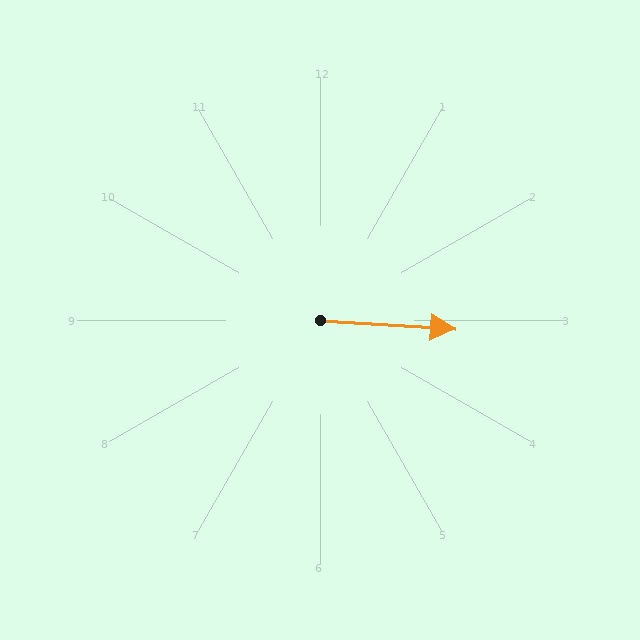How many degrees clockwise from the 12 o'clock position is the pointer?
Approximately 94 degrees.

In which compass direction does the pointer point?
East.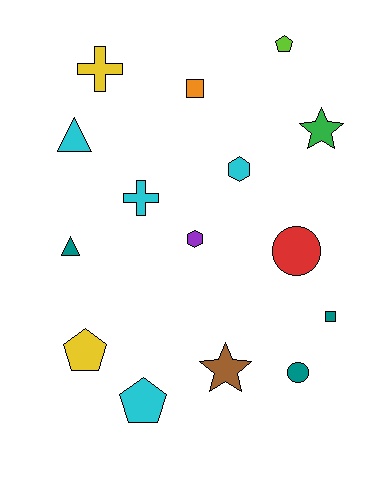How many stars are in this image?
There are 2 stars.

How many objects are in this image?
There are 15 objects.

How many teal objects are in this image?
There are 3 teal objects.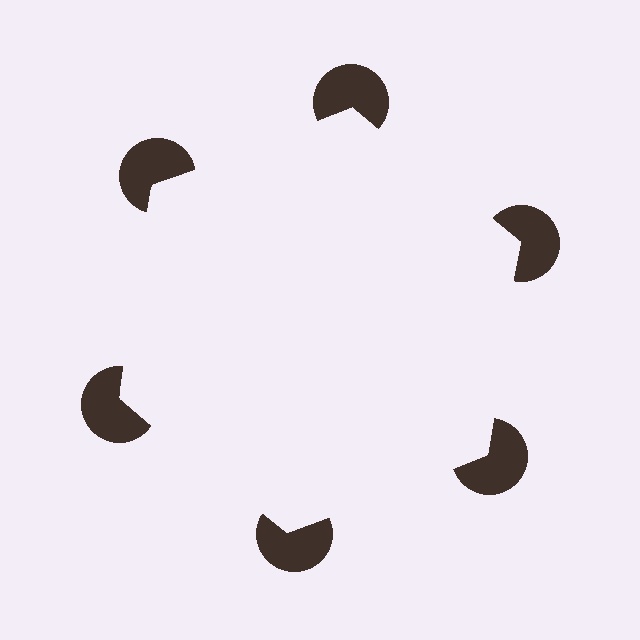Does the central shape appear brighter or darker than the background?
It typically appears slightly brighter than the background, even though no actual brightness change is drawn.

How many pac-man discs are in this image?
There are 6 — one at each vertex of the illusory hexagon.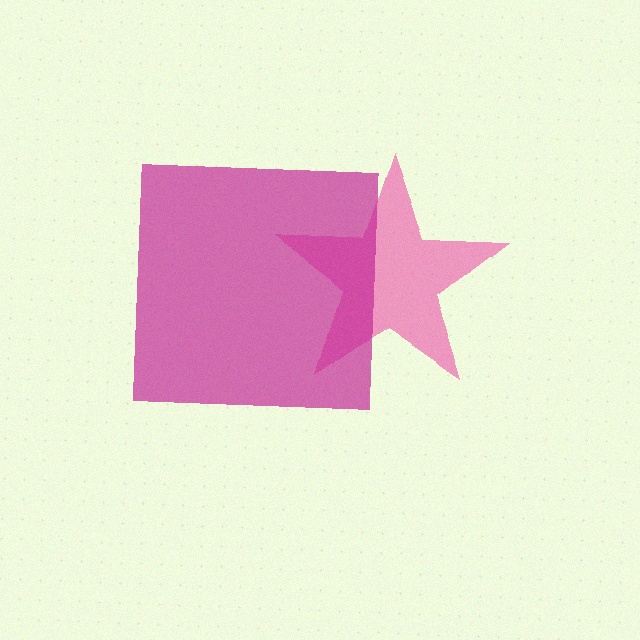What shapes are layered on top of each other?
The layered shapes are: a pink star, a magenta square.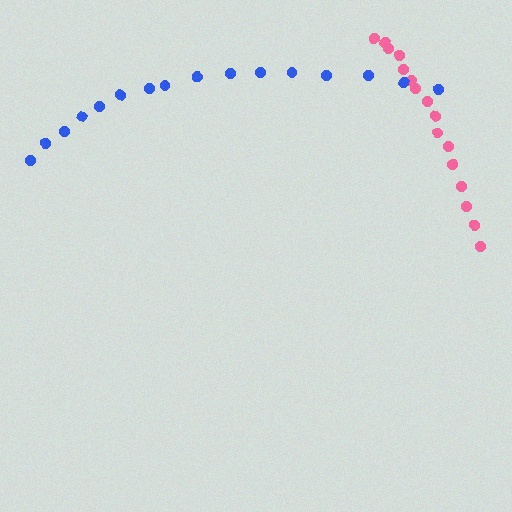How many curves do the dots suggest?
There are 2 distinct paths.